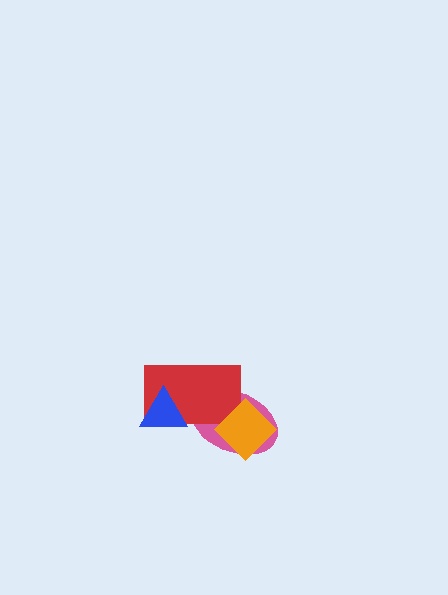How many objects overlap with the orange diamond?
2 objects overlap with the orange diamond.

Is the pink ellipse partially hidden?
Yes, it is partially covered by another shape.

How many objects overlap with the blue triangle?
1 object overlaps with the blue triangle.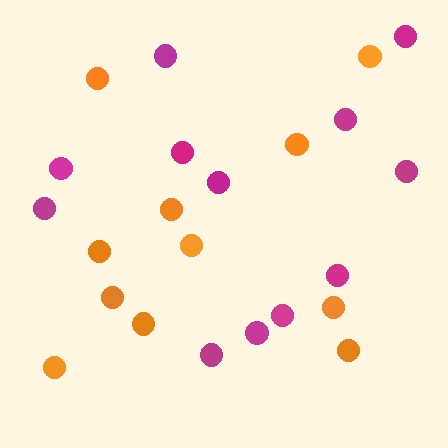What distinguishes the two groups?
There are 2 groups: one group of orange circles (11) and one group of magenta circles (12).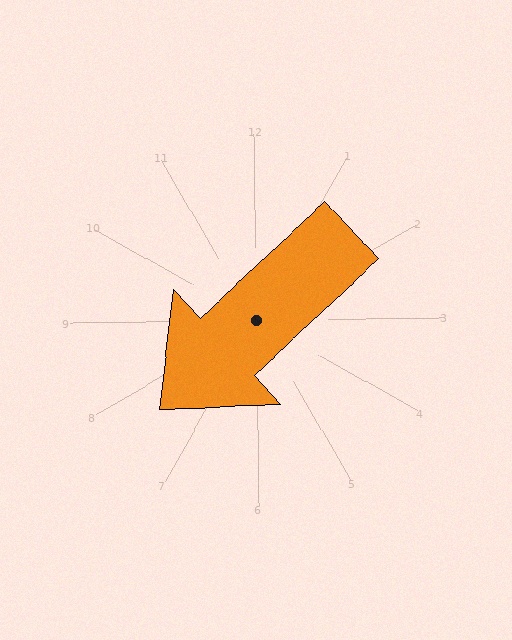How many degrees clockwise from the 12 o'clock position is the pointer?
Approximately 228 degrees.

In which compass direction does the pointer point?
Southwest.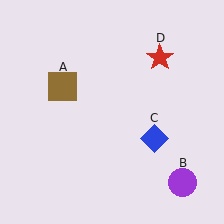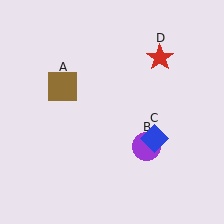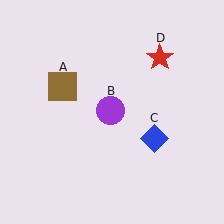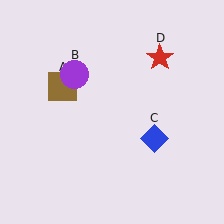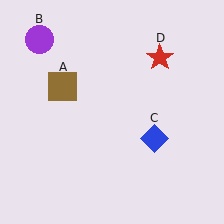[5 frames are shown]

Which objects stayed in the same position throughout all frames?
Brown square (object A) and blue diamond (object C) and red star (object D) remained stationary.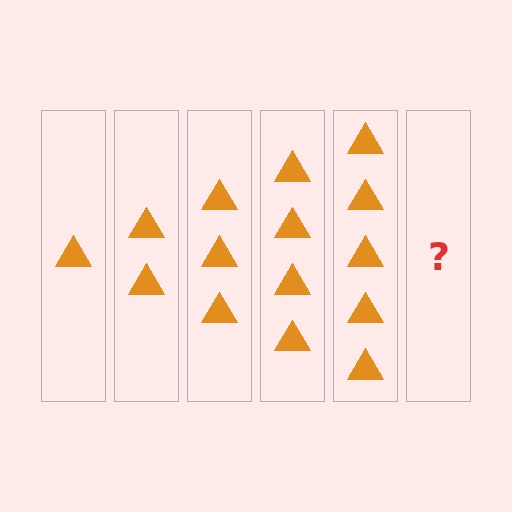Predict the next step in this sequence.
The next step is 6 triangles.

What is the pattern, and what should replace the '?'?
The pattern is that each step adds one more triangle. The '?' should be 6 triangles.